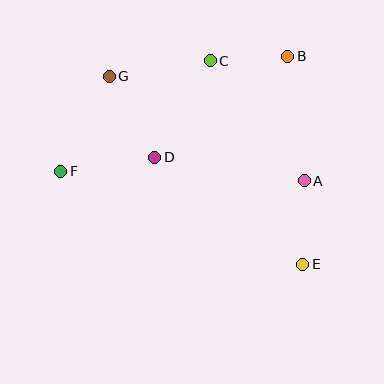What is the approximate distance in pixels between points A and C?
The distance between A and C is approximately 152 pixels.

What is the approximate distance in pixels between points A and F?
The distance between A and F is approximately 244 pixels.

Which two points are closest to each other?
Points B and C are closest to each other.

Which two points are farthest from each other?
Points E and G are farthest from each other.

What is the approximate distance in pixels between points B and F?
The distance between B and F is approximately 254 pixels.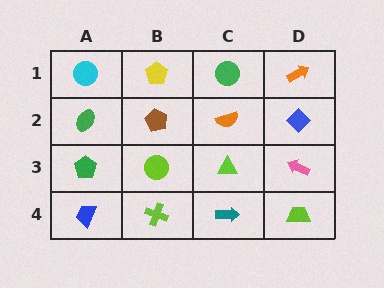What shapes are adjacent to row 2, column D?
An orange arrow (row 1, column D), a pink arrow (row 3, column D), an orange semicircle (row 2, column C).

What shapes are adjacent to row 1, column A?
A green ellipse (row 2, column A), a yellow pentagon (row 1, column B).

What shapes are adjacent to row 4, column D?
A pink arrow (row 3, column D), a teal arrow (row 4, column C).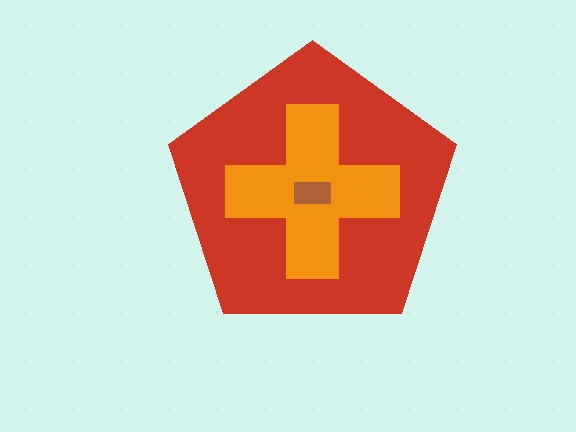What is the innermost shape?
The brown rectangle.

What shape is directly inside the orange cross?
The brown rectangle.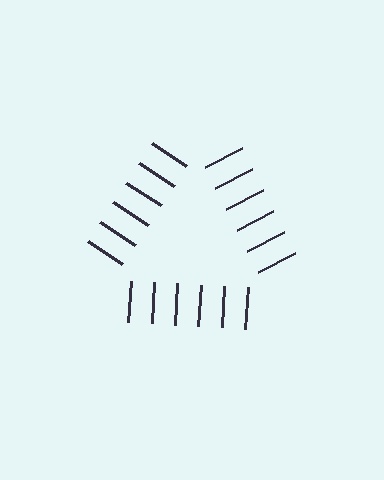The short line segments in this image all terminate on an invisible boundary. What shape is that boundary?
An illusory triangle — the line segments terminate on its edges but no continuous stroke is drawn.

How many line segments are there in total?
18 — 6 along each of the 3 edges.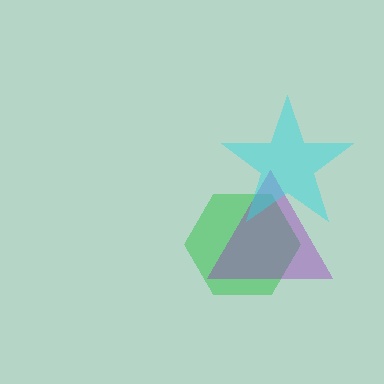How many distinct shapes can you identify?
There are 3 distinct shapes: a green hexagon, a purple triangle, a cyan star.